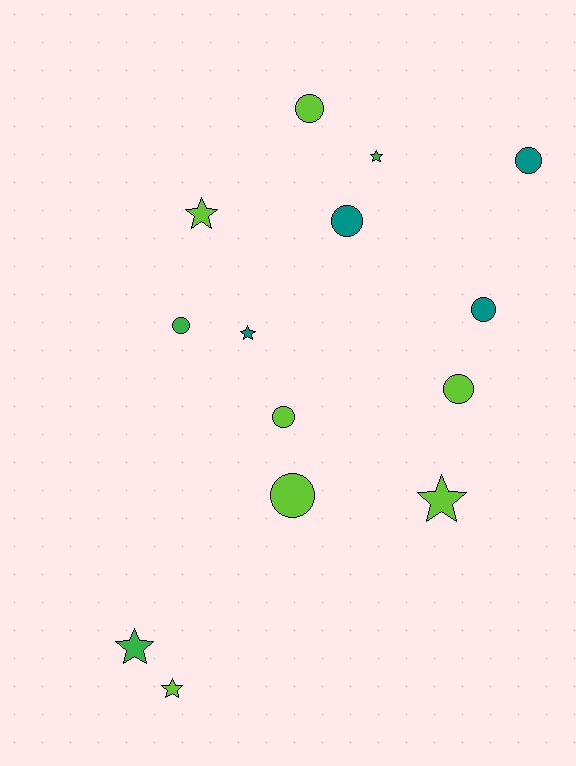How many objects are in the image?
There are 14 objects.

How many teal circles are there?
There are 3 teal circles.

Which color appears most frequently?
Lime, with 7 objects.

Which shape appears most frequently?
Circle, with 8 objects.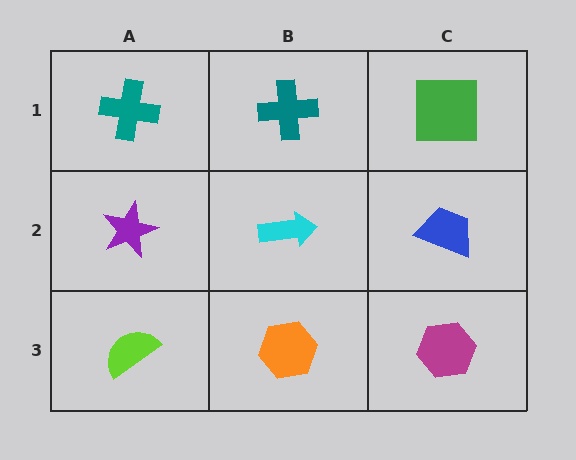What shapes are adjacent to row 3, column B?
A cyan arrow (row 2, column B), a lime semicircle (row 3, column A), a magenta hexagon (row 3, column C).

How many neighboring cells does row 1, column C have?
2.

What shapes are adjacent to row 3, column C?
A blue trapezoid (row 2, column C), an orange hexagon (row 3, column B).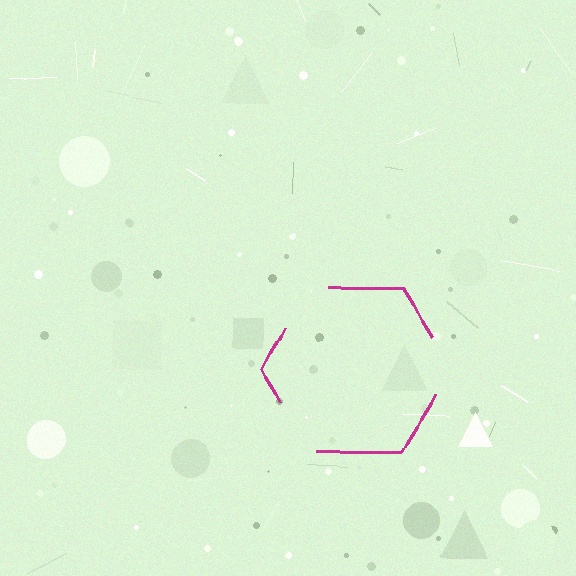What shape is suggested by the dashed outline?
The dashed outline suggests a hexagon.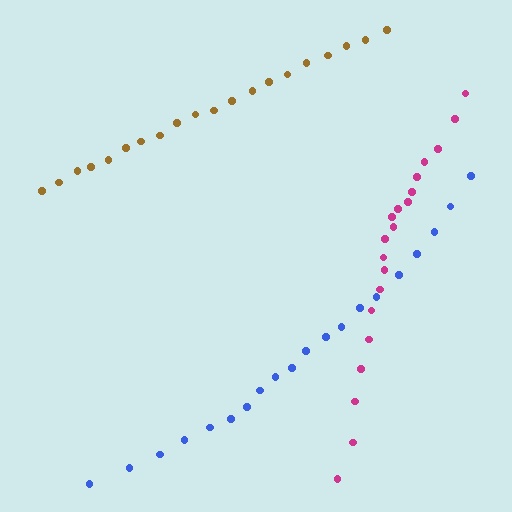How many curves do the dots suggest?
There are 3 distinct paths.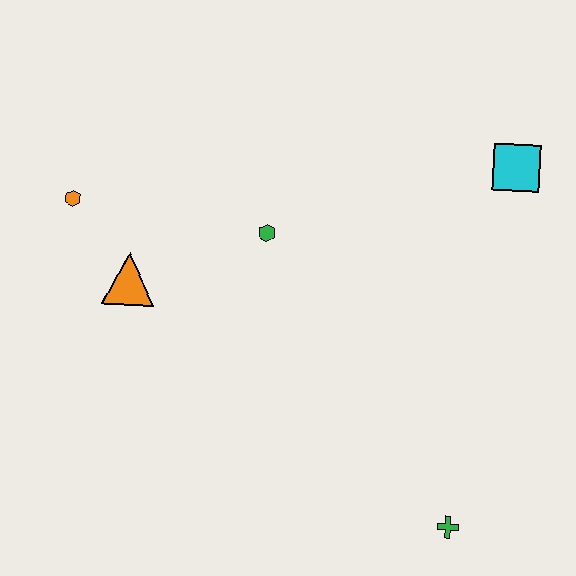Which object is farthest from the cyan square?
The orange hexagon is farthest from the cyan square.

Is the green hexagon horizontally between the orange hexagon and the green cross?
Yes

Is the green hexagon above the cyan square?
No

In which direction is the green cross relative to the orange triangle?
The green cross is to the right of the orange triangle.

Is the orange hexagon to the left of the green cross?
Yes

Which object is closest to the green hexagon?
The orange triangle is closest to the green hexagon.